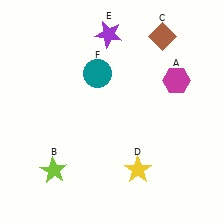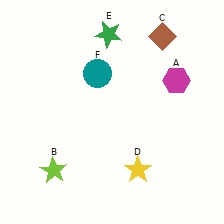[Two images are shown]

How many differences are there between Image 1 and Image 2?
There is 1 difference between the two images.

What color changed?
The star (E) changed from purple in Image 1 to green in Image 2.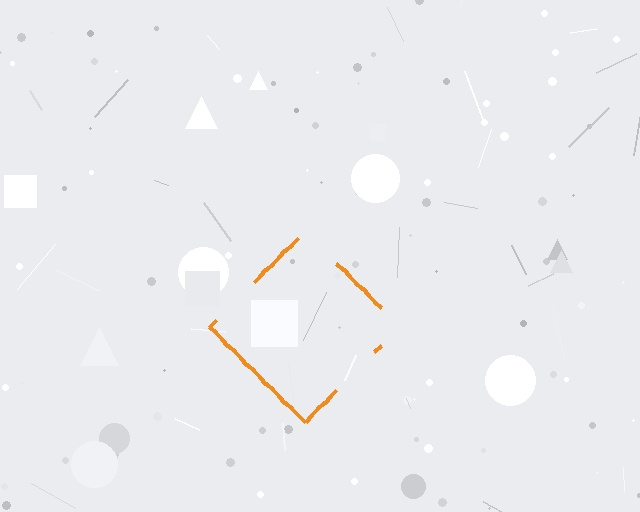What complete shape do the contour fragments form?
The contour fragments form a diamond.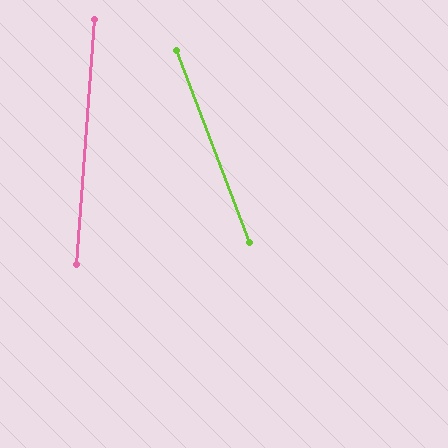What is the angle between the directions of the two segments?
Approximately 25 degrees.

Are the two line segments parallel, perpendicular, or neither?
Neither parallel nor perpendicular — they differ by about 25°.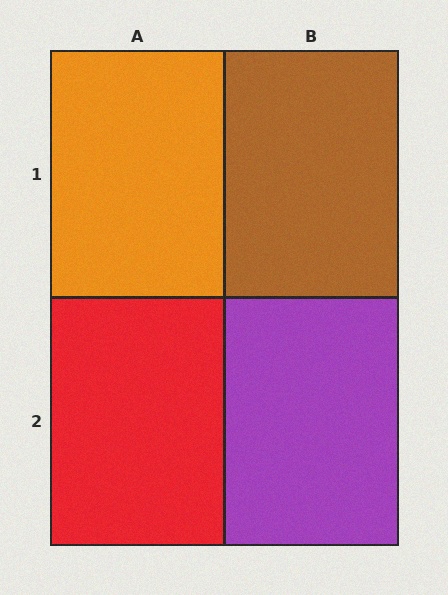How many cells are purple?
1 cell is purple.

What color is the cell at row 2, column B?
Purple.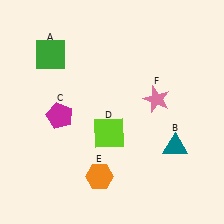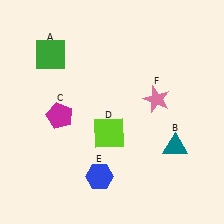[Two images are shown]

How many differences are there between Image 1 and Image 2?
There is 1 difference between the two images.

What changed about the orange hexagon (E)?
In Image 1, E is orange. In Image 2, it changed to blue.